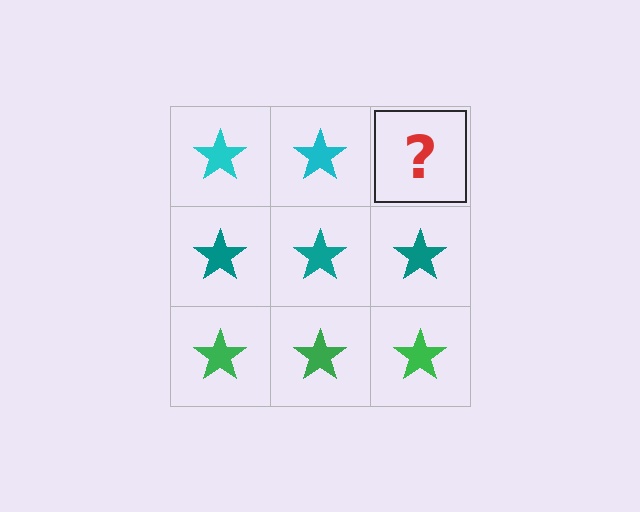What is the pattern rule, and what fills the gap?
The rule is that each row has a consistent color. The gap should be filled with a cyan star.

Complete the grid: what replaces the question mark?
The question mark should be replaced with a cyan star.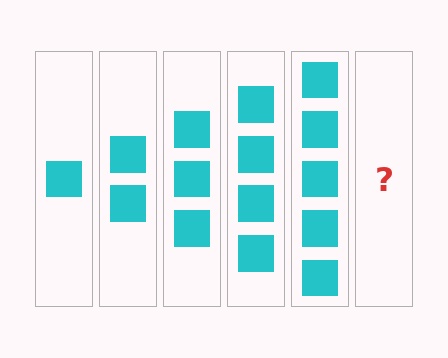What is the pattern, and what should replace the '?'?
The pattern is that each step adds one more square. The '?' should be 6 squares.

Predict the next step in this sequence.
The next step is 6 squares.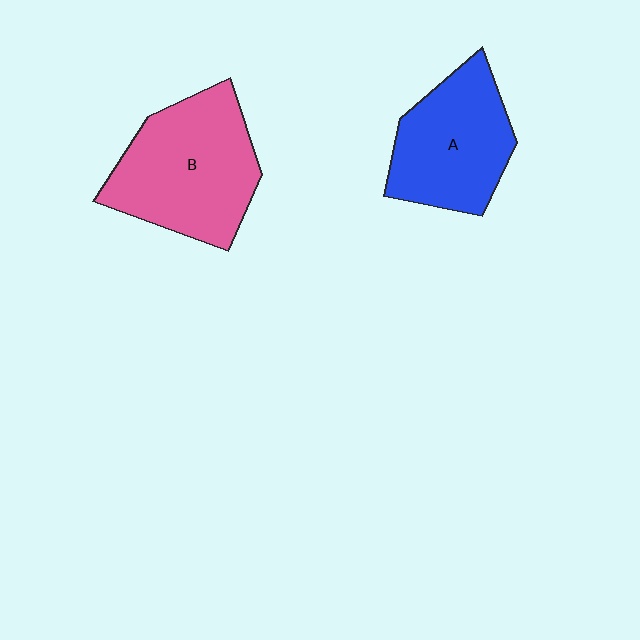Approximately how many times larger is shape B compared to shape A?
Approximately 1.2 times.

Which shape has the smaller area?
Shape A (blue).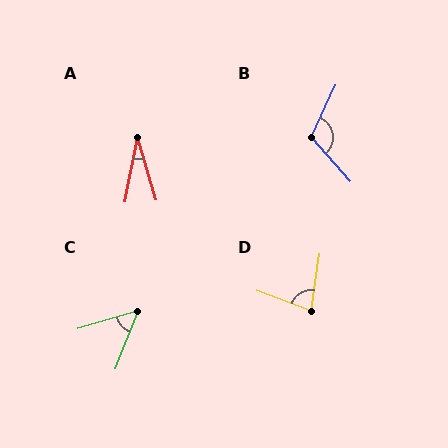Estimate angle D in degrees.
Approximately 78 degrees.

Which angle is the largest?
B, at approximately 114 degrees.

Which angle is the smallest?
A, at approximately 28 degrees.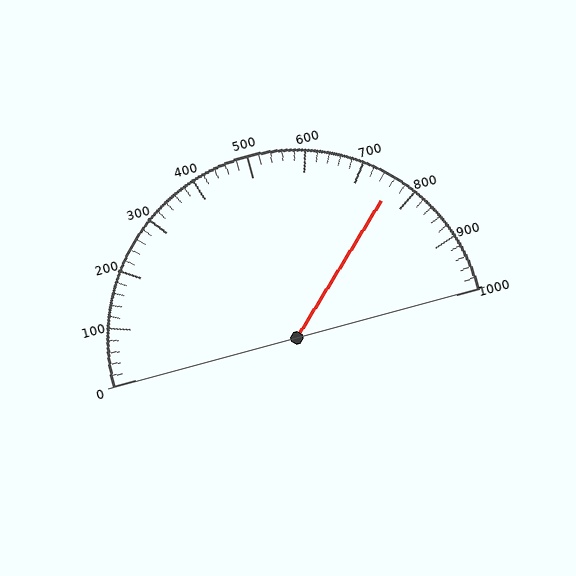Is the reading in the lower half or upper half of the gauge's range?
The reading is in the upper half of the range (0 to 1000).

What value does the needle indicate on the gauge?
The needle indicates approximately 760.